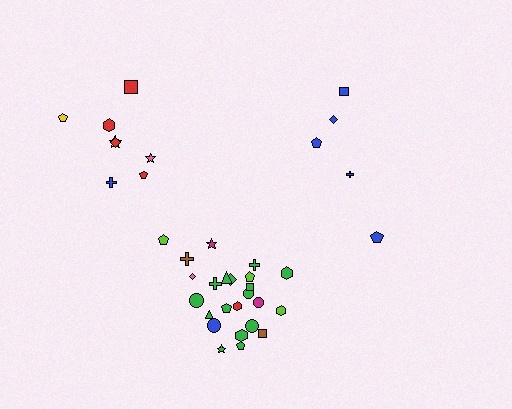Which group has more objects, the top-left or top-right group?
The top-left group.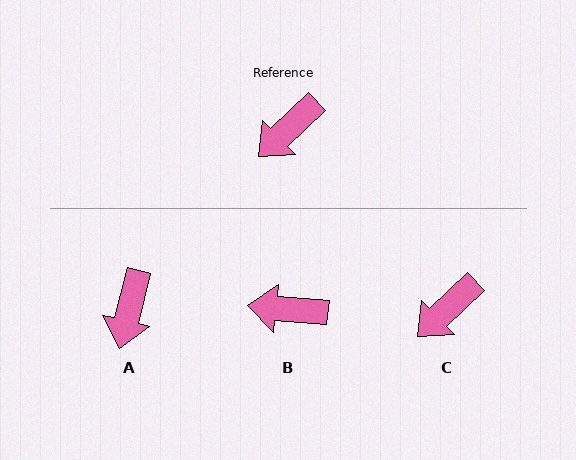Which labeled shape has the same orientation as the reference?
C.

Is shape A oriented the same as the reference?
No, it is off by about 32 degrees.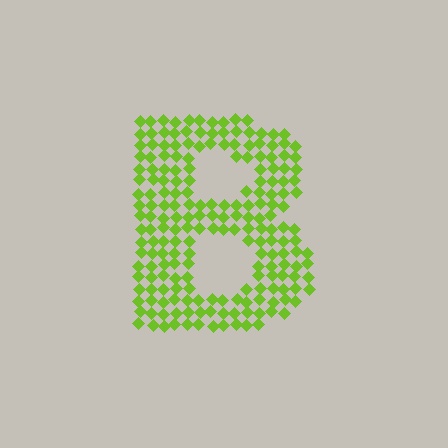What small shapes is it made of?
It is made of small diamonds.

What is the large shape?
The large shape is the letter B.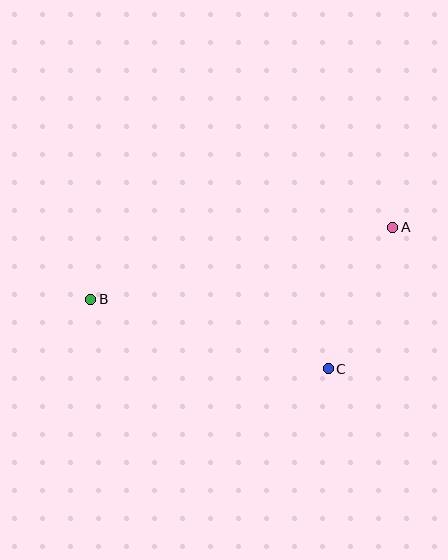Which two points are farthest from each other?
Points A and B are farthest from each other.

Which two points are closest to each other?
Points A and C are closest to each other.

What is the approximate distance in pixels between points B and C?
The distance between B and C is approximately 247 pixels.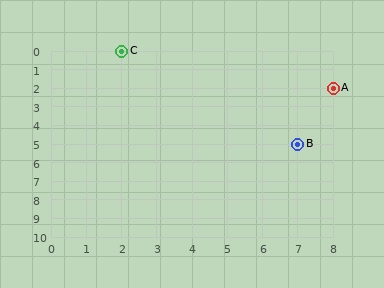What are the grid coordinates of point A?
Point A is at grid coordinates (8, 2).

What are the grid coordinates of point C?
Point C is at grid coordinates (2, 0).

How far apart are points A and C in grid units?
Points A and C are 6 columns and 2 rows apart (about 6.3 grid units diagonally).